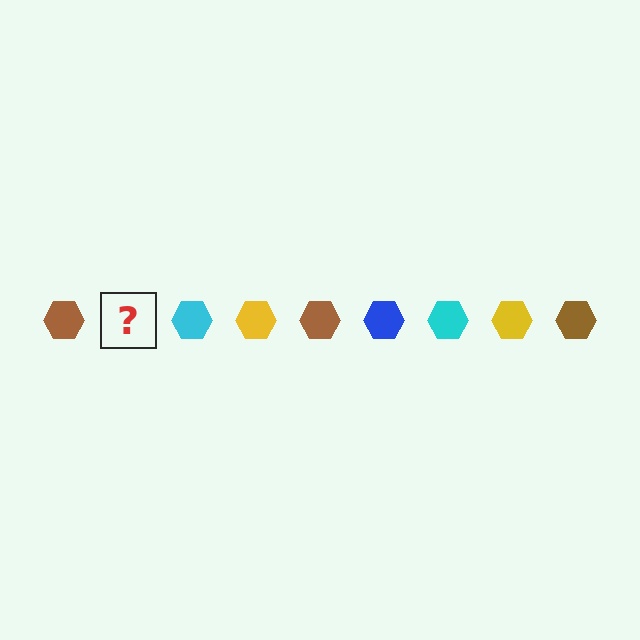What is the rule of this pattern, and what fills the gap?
The rule is that the pattern cycles through brown, blue, cyan, yellow hexagons. The gap should be filled with a blue hexagon.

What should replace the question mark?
The question mark should be replaced with a blue hexagon.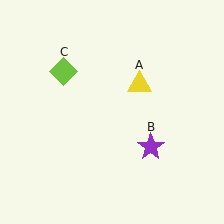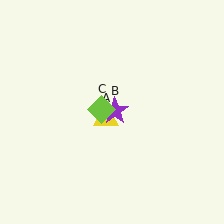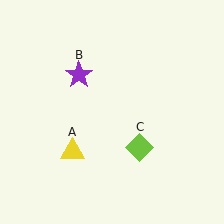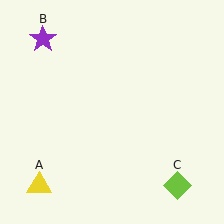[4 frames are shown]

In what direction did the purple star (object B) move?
The purple star (object B) moved up and to the left.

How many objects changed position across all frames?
3 objects changed position: yellow triangle (object A), purple star (object B), lime diamond (object C).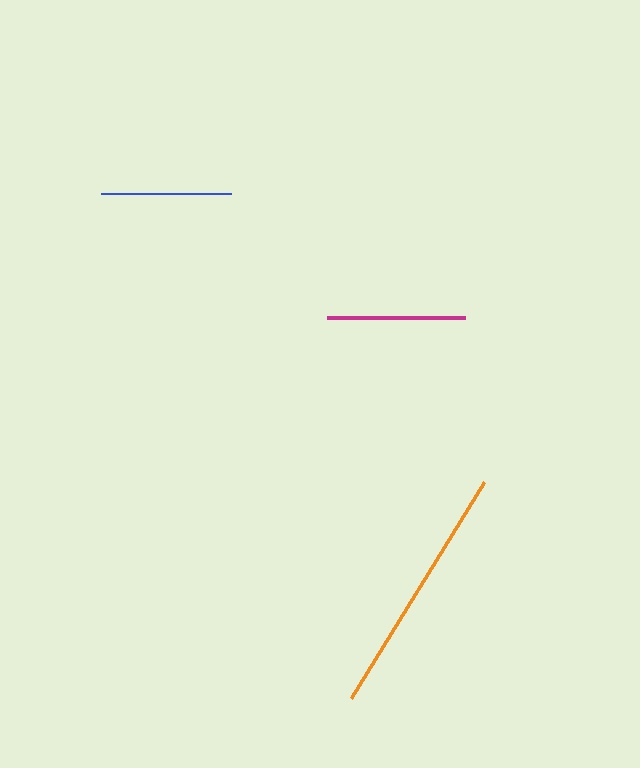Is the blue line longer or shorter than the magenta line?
The magenta line is longer than the blue line.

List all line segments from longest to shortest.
From longest to shortest: orange, magenta, blue.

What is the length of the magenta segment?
The magenta segment is approximately 138 pixels long.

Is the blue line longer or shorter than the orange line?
The orange line is longer than the blue line.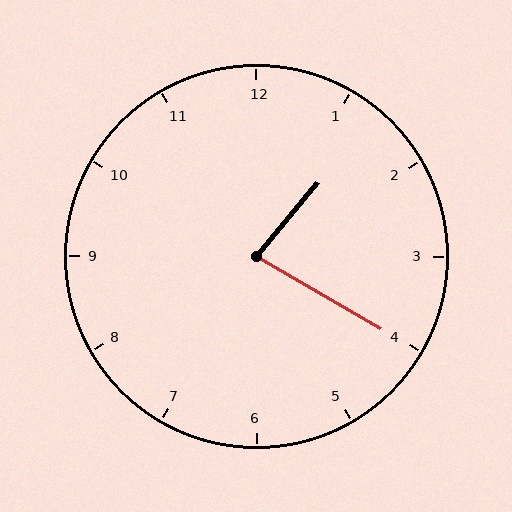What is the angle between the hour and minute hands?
Approximately 80 degrees.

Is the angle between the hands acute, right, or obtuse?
It is acute.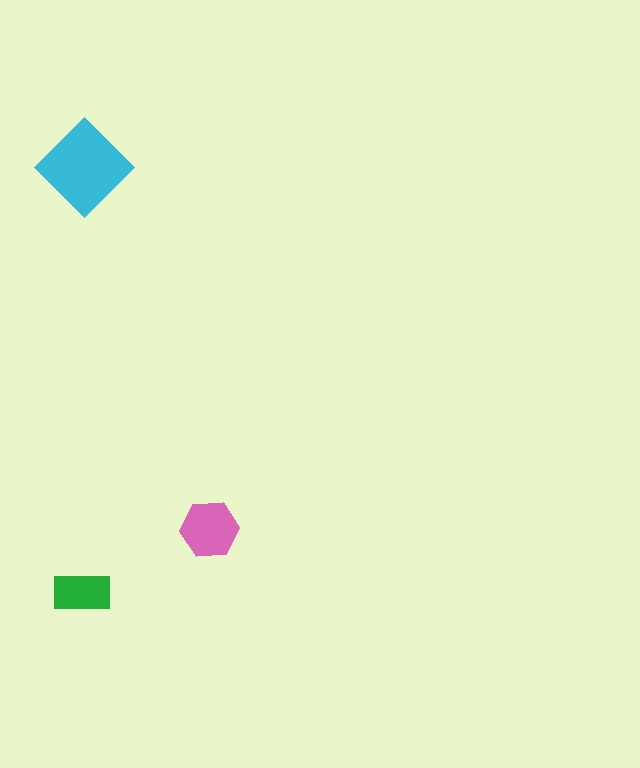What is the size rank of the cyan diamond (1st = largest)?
1st.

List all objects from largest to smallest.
The cyan diamond, the pink hexagon, the green rectangle.